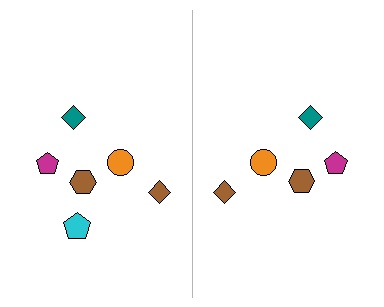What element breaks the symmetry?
A cyan pentagon is missing from the right side.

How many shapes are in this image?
There are 11 shapes in this image.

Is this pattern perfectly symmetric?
No, the pattern is not perfectly symmetric. A cyan pentagon is missing from the right side.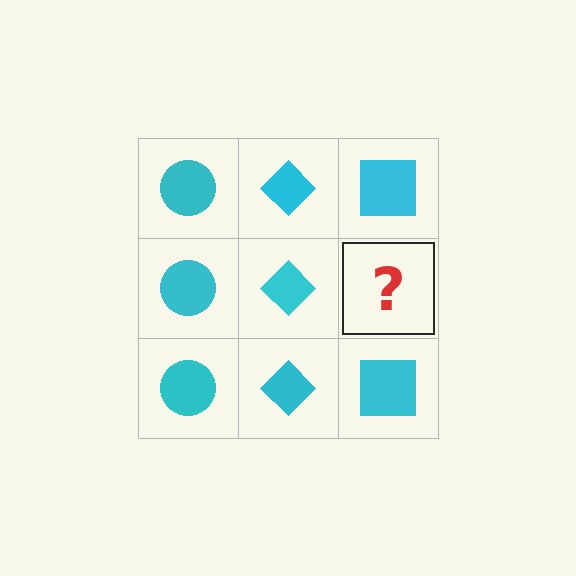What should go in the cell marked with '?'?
The missing cell should contain a cyan square.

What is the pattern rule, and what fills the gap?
The rule is that each column has a consistent shape. The gap should be filled with a cyan square.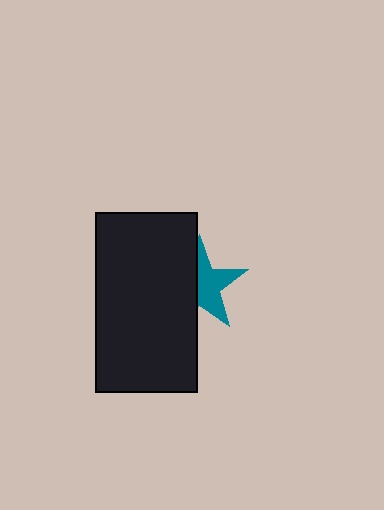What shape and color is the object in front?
The object in front is a black rectangle.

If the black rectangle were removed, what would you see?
You would see the complete teal star.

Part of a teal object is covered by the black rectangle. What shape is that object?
It is a star.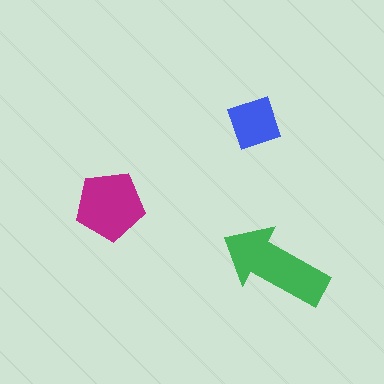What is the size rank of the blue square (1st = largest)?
3rd.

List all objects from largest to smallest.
The green arrow, the magenta pentagon, the blue square.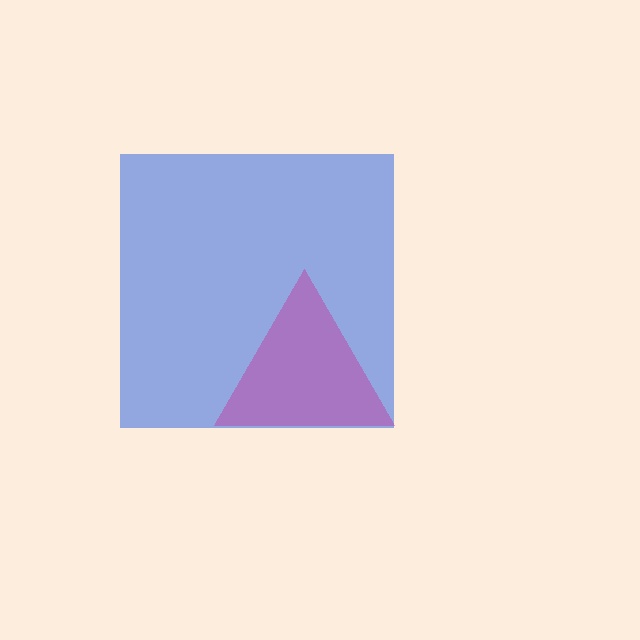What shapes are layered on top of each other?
The layered shapes are: a blue square, a magenta triangle.